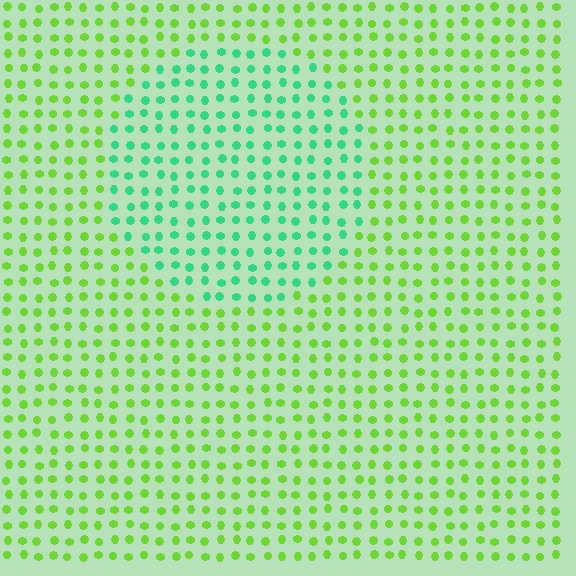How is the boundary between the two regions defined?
The boundary is defined purely by a slight shift in hue (about 52 degrees). Spacing, size, and orientation are identical on both sides.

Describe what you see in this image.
The image is filled with small lime elements in a uniform arrangement. A circle-shaped region is visible where the elements are tinted to a slightly different hue, forming a subtle color boundary.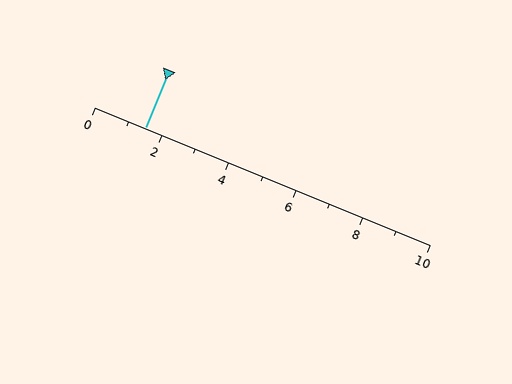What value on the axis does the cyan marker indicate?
The marker indicates approximately 1.5.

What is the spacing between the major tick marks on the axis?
The major ticks are spaced 2 apart.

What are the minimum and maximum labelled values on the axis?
The axis runs from 0 to 10.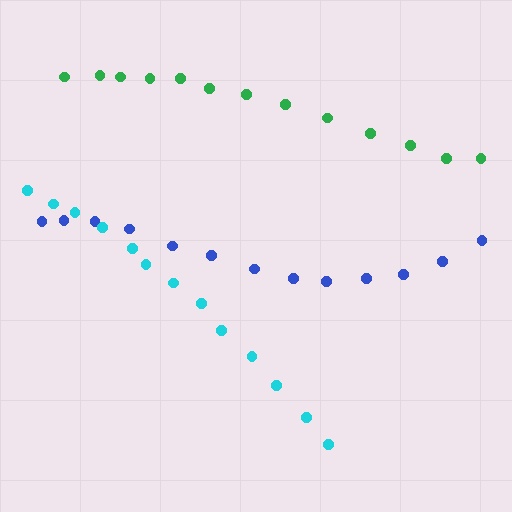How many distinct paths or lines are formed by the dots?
There are 3 distinct paths.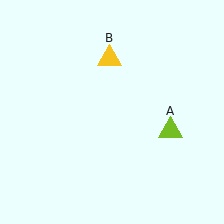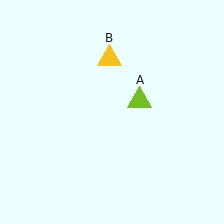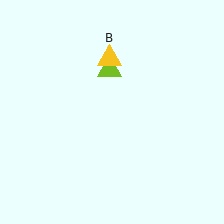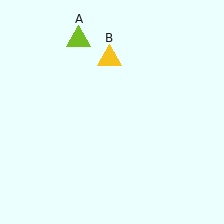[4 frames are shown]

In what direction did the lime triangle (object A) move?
The lime triangle (object A) moved up and to the left.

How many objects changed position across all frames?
1 object changed position: lime triangle (object A).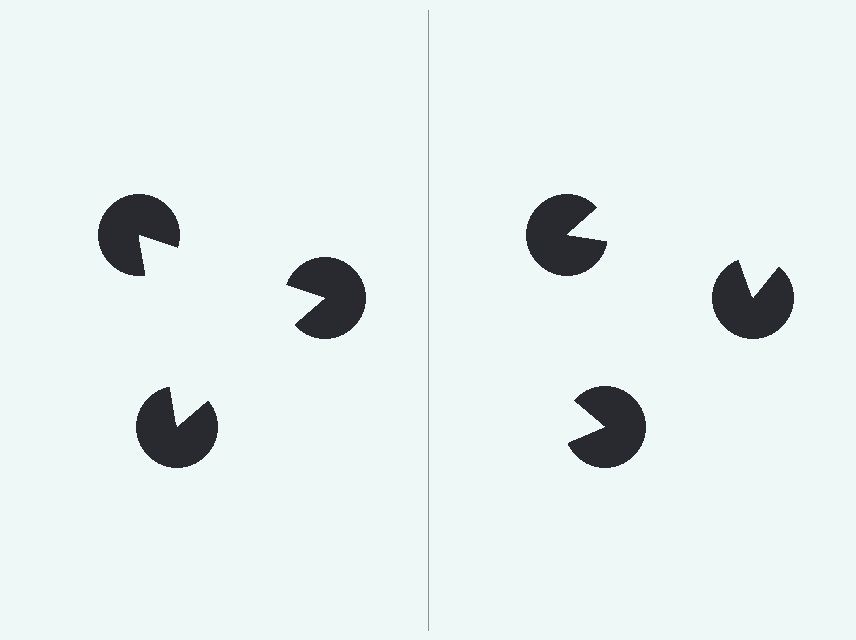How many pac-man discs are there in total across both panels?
6 — 3 on each side.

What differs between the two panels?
The pac-man discs are positioned identically on both sides; only the wedge orientations differ. On the left they align to a triangle; on the right they are misaligned.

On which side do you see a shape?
An illusory triangle appears on the left side. On the right side the wedge cuts are rotated, so no coherent shape forms.